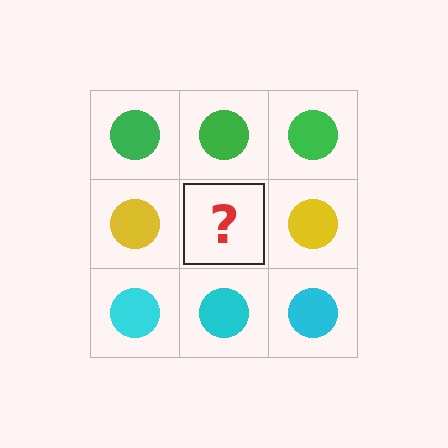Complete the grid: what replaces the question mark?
The question mark should be replaced with a yellow circle.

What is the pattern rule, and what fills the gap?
The rule is that each row has a consistent color. The gap should be filled with a yellow circle.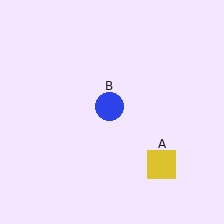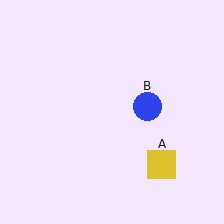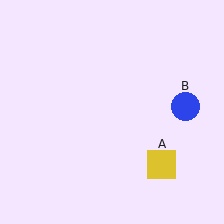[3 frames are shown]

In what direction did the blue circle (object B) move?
The blue circle (object B) moved right.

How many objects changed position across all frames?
1 object changed position: blue circle (object B).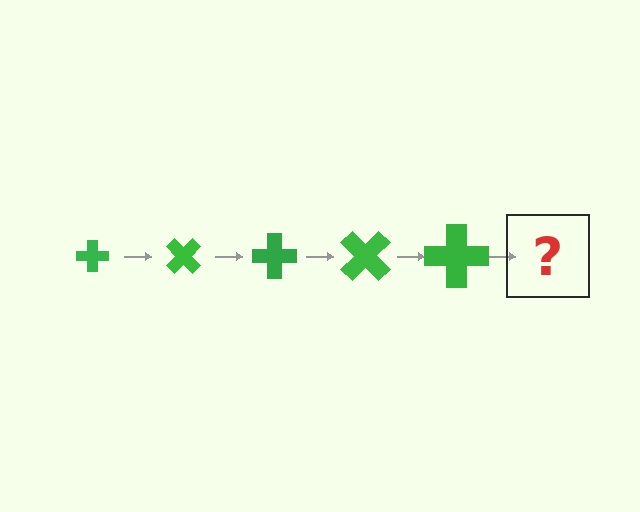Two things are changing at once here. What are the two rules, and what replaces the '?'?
The two rules are that the cross grows larger each step and it rotates 45 degrees each step. The '?' should be a cross, larger than the previous one and rotated 225 degrees from the start.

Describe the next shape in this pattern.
It should be a cross, larger than the previous one and rotated 225 degrees from the start.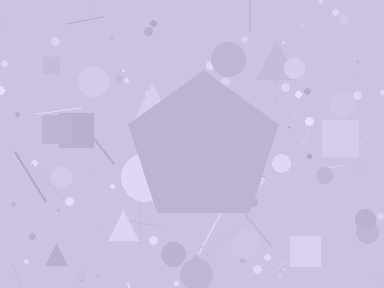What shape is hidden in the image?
A pentagon is hidden in the image.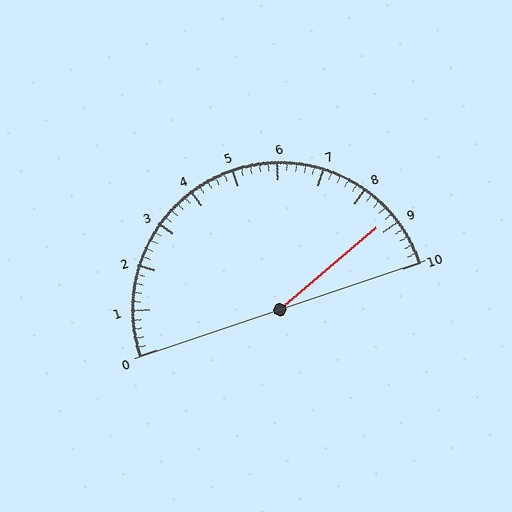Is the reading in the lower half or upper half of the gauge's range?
The reading is in the upper half of the range (0 to 10).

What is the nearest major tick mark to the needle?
The nearest major tick mark is 9.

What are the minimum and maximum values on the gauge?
The gauge ranges from 0 to 10.